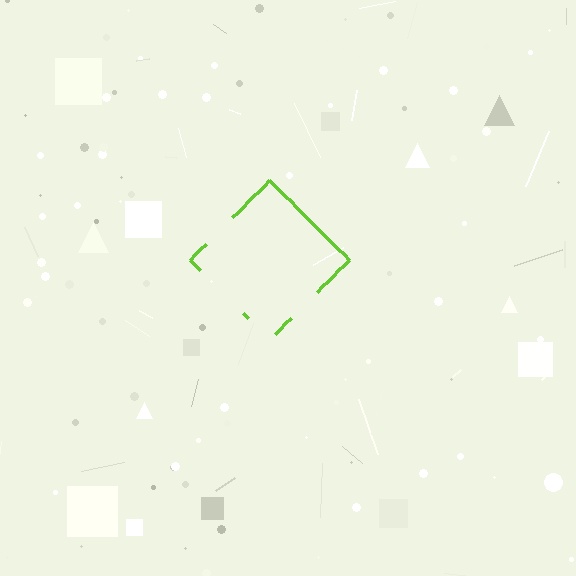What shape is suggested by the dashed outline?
The dashed outline suggests a diamond.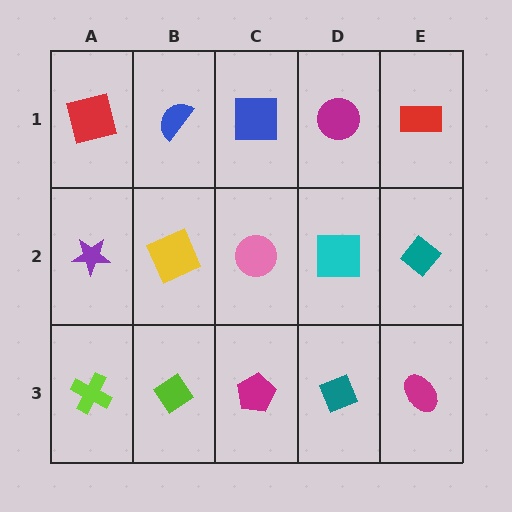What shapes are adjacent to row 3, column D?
A cyan square (row 2, column D), a magenta pentagon (row 3, column C), a magenta ellipse (row 3, column E).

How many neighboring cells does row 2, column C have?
4.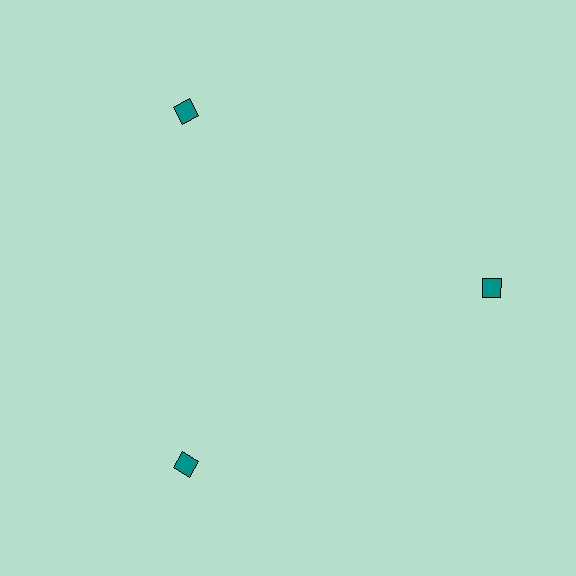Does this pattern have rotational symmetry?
Yes, this pattern has 3-fold rotational symmetry. It looks the same after rotating 120 degrees around the center.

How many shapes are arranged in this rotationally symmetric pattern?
There are 3 shapes, arranged in 3 groups of 1.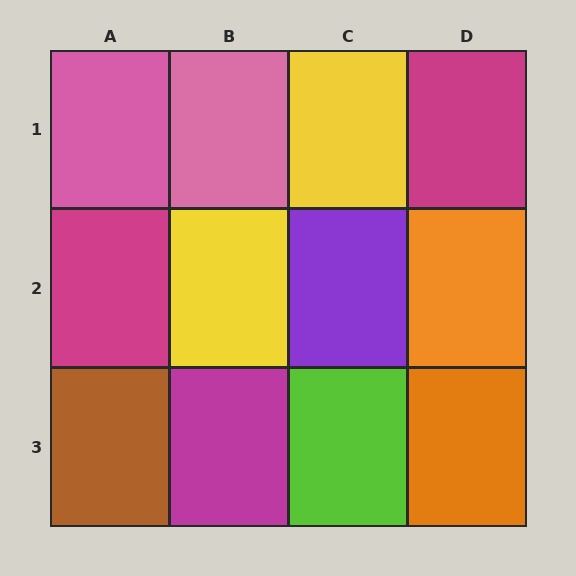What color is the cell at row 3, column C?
Lime.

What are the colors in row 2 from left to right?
Magenta, yellow, purple, orange.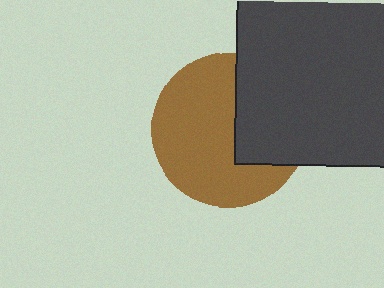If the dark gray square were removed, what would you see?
You would see the complete brown circle.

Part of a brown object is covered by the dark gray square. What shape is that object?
It is a circle.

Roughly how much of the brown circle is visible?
About half of it is visible (roughly 64%).